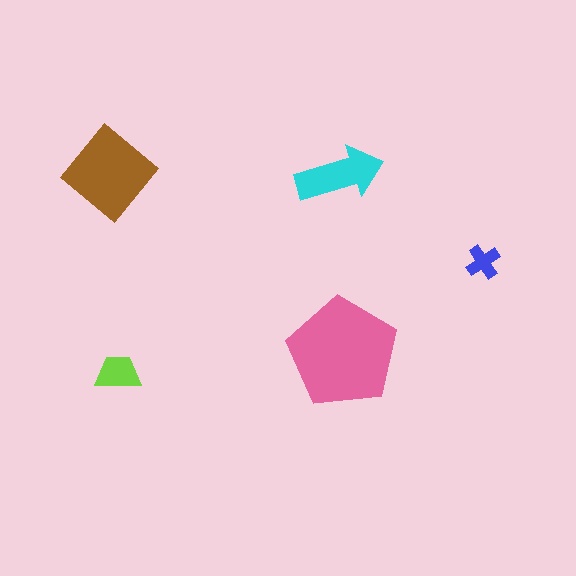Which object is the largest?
The pink pentagon.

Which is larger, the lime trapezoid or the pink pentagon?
The pink pentagon.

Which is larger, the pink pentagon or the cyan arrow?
The pink pentagon.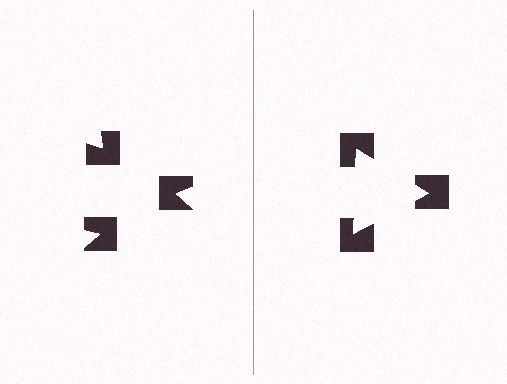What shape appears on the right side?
An illusory triangle.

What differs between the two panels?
The notched squares are positioned identically on both sides; only the wedge orientations differ. On the right they align to a triangle; on the left they are misaligned.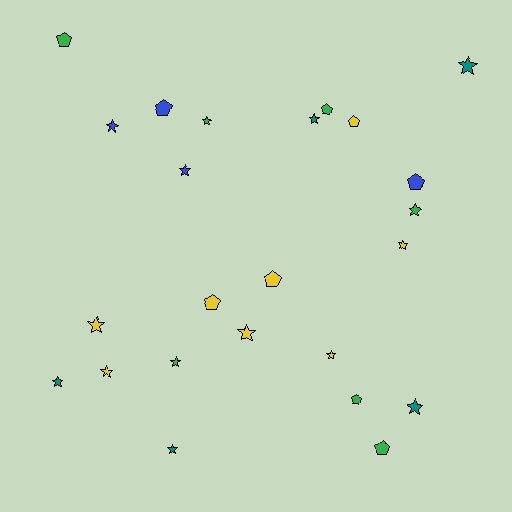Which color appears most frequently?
Yellow, with 8 objects.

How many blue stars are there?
There are 2 blue stars.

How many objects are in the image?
There are 24 objects.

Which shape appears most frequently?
Star, with 15 objects.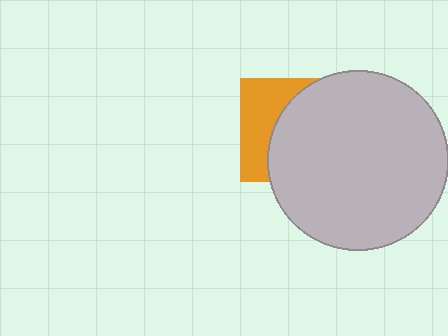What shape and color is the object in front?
The object in front is a light gray circle.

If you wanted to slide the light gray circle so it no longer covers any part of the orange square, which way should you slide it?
Slide it right — that is the most direct way to separate the two shapes.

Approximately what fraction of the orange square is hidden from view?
Roughly 62% of the orange square is hidden behind the light gray circle.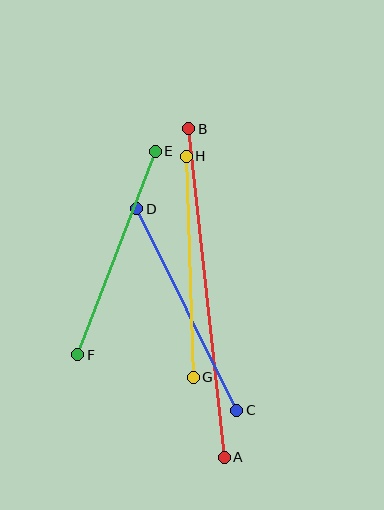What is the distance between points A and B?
The distance is approximately 330 pixels.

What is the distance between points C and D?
The distance is approximately 225 pixels.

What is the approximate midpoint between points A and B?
The midpoint is at approximately (206, 293) pixels.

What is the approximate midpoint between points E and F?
The midpoint is at approximately (116, 253) pixels.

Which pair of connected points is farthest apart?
Points A and B are farthest apart.